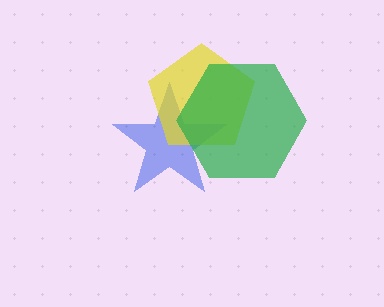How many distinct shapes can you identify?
There are 3 distinct shapes: a blue star, a yellow pentagon, a green hexagon.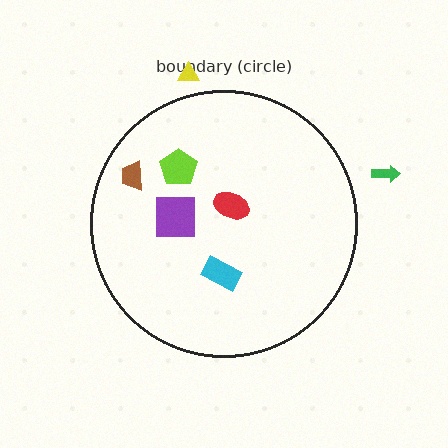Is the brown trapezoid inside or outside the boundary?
Inside.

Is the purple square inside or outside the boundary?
Inside.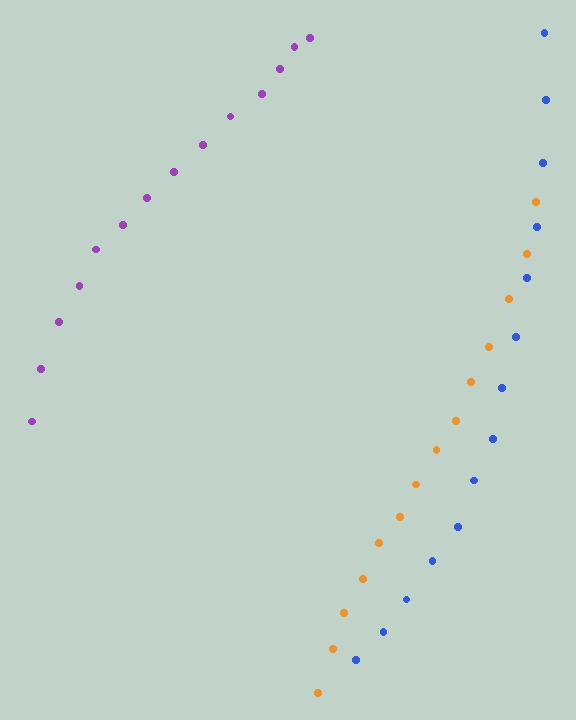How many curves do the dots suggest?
There are 3 distinct paths.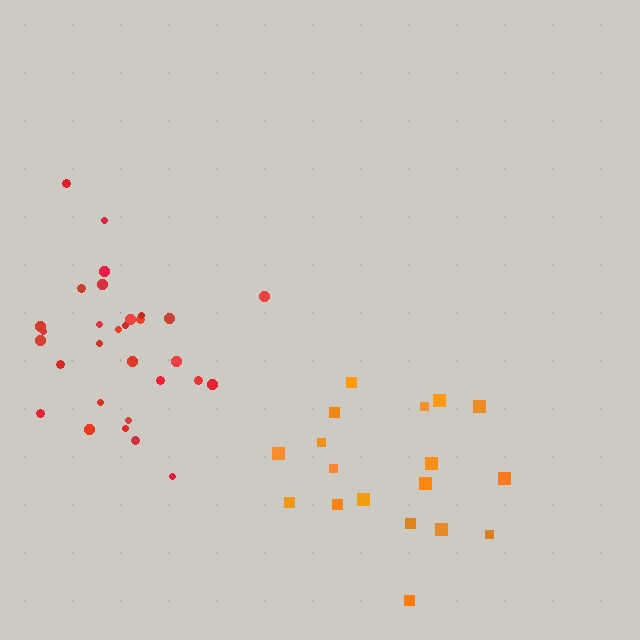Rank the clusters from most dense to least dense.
red, orange.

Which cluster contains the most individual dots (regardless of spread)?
Red (30).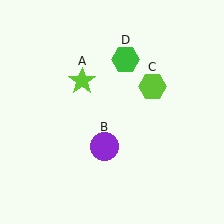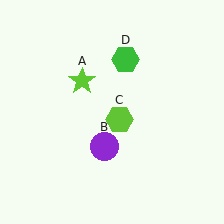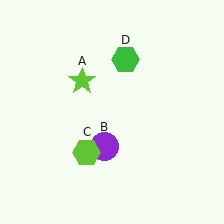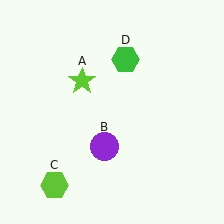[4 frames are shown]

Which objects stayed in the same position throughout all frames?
Lime star (object A) and purple circle (object B) and green hexagon (object D) remained stationary.